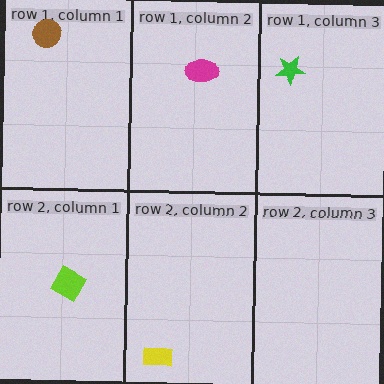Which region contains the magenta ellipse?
The row 1, column 2 region.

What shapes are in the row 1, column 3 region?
The green star.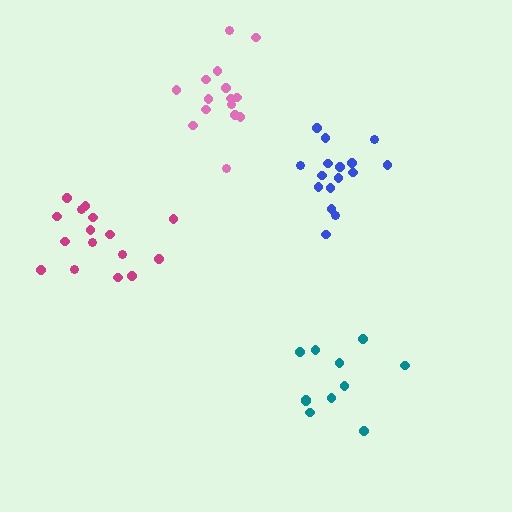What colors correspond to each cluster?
The clusters are colored: magenta, teal, blue, pink.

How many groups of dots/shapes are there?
There are 4 groups.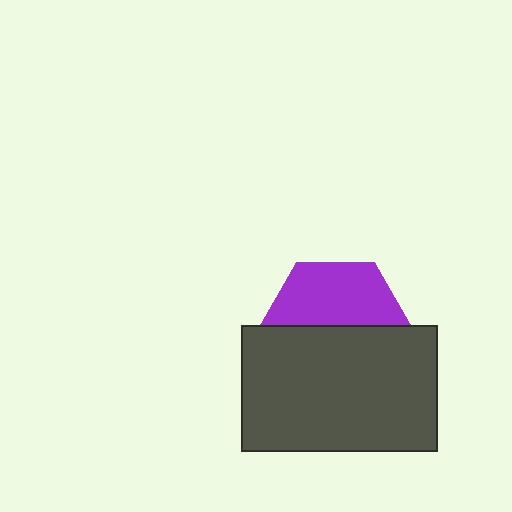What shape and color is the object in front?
The object in front is a dark gray rectangle.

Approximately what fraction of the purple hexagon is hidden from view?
Roughly 55% of the purple hexagon is hidden behind the dark gray rectangle.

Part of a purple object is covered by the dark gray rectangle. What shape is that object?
It is a hexagon.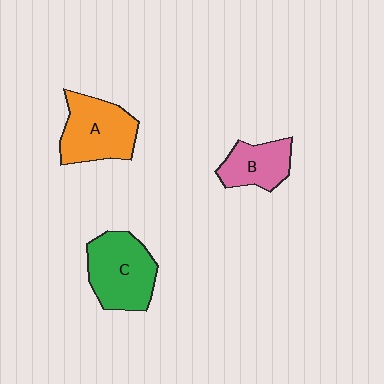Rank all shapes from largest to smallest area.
From largest to smallest: C (green), A (orange), B (pink).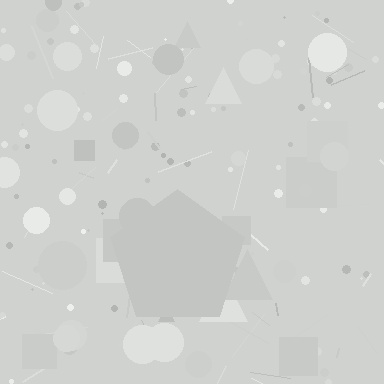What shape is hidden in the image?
A pentagon is hidden in the image.